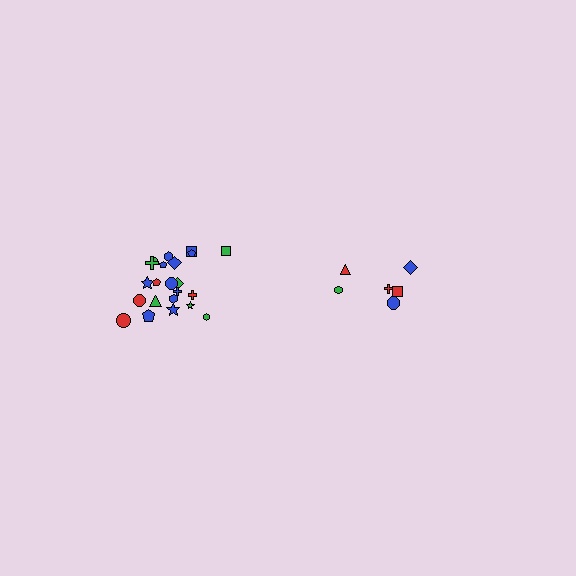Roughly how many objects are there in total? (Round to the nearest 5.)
Roughly 30 objects in total.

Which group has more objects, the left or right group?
The left group.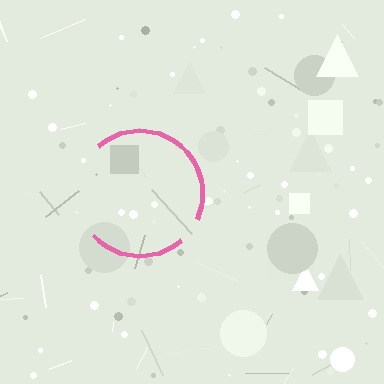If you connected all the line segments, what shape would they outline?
They would outline a circle.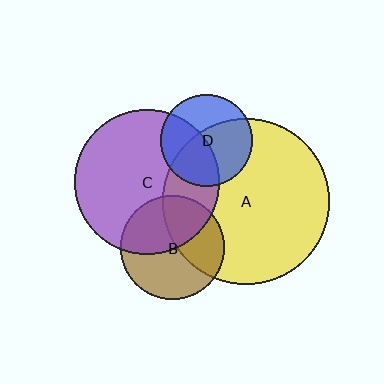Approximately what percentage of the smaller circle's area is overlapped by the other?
Approximately 45%.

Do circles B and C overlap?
Yes.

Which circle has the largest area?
Circle A (yellow).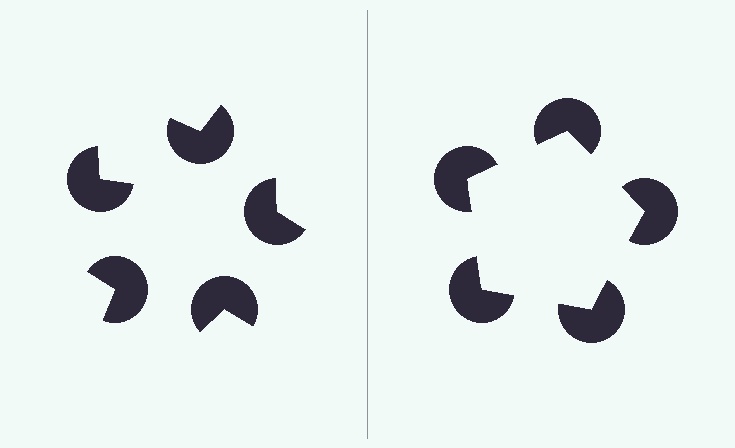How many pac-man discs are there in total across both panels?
10 — 5 on each side.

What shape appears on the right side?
An illusory pentagon.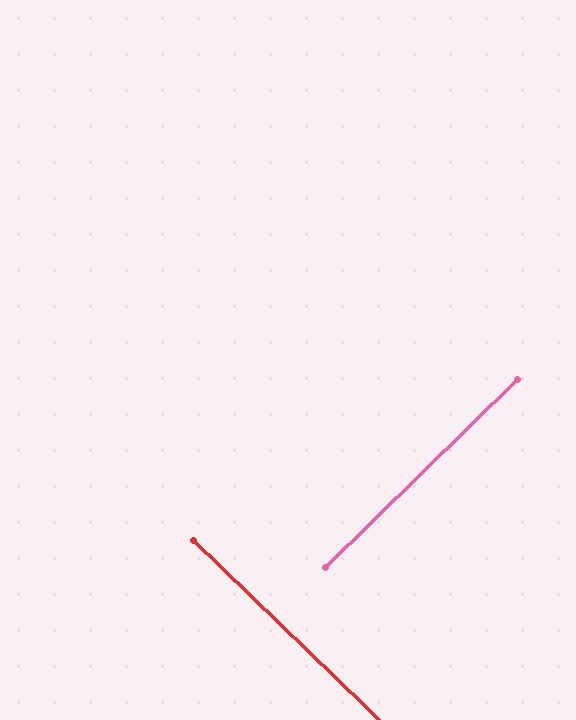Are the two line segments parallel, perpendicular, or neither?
Perpendicular — they meet at approximately 88°.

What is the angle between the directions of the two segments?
Approximately 88 degrees.